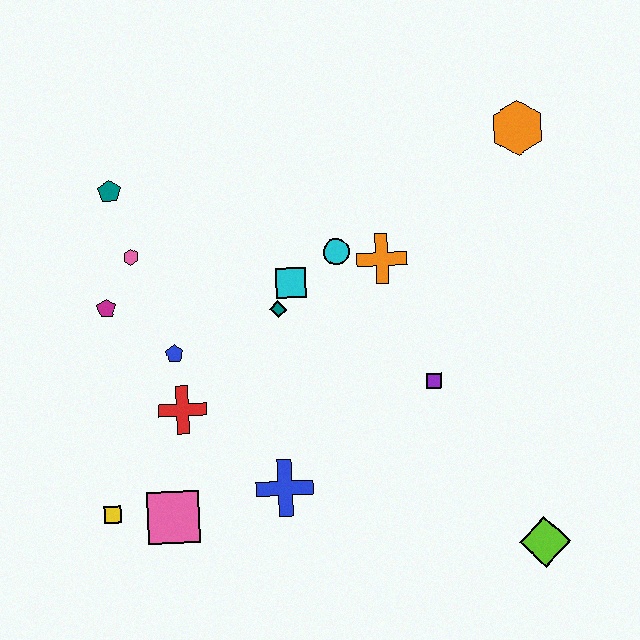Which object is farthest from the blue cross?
The orange hexagon is farthest from the blue cross.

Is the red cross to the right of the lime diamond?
No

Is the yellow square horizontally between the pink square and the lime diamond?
No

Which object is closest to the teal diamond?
The cyan square is closest to the teal diamond.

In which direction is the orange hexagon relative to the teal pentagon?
The orange hexagon is to the right of the teal pentagon.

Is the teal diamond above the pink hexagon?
No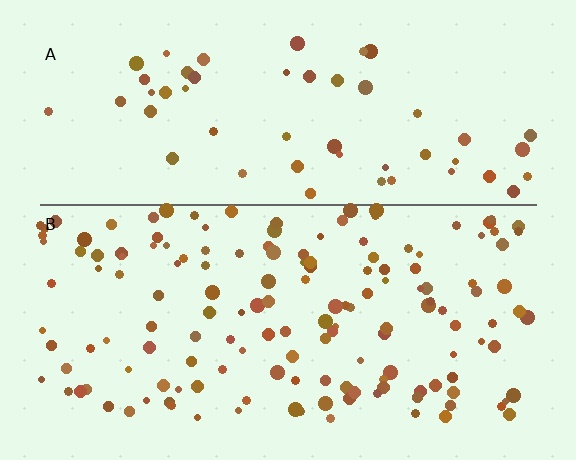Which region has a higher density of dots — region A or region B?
B (the bottom).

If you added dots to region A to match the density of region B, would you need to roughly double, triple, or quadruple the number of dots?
Approximately triple.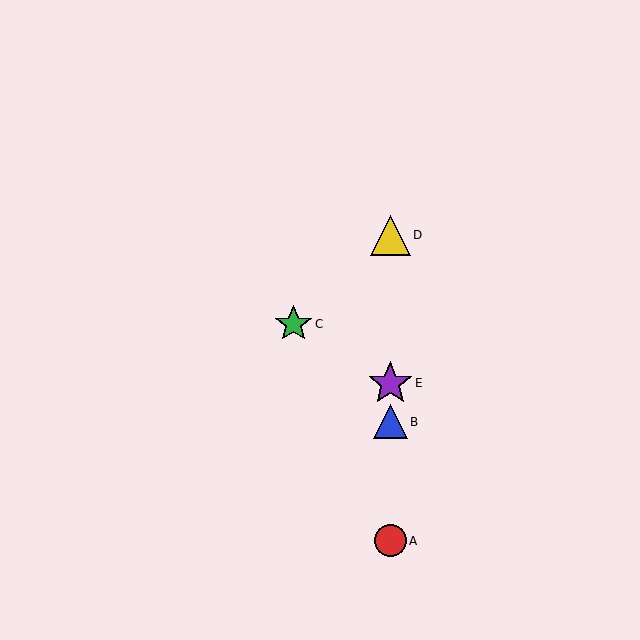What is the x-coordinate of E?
Object E is at x≈390.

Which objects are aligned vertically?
Objects A, B, D, E are aligned vertically.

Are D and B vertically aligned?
Yes, both are at x≈390.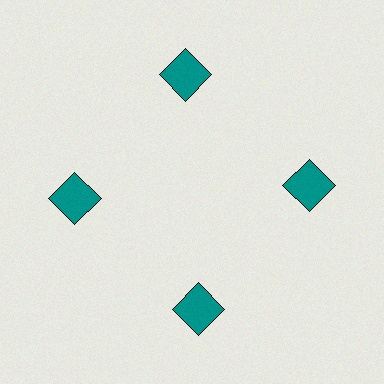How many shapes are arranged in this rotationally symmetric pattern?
There are 4 shapes, arranged in 4 groups of 1.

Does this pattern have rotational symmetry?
Yes, this pattern has 4-fold rotational symmetry. It looks the same after rotating 90 degrees around the center.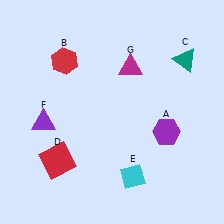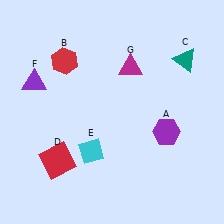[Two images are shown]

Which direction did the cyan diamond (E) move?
The cyan diamond (E) moved left.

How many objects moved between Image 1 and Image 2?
2 objects moved between the two images.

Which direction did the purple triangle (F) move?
The purple triangle (F) moved up.